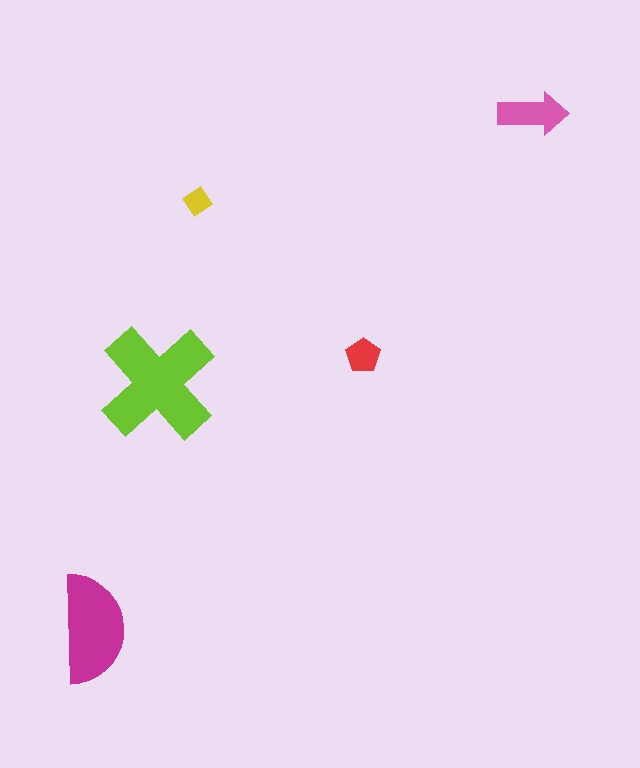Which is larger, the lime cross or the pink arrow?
The lime cross.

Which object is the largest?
The lime cross.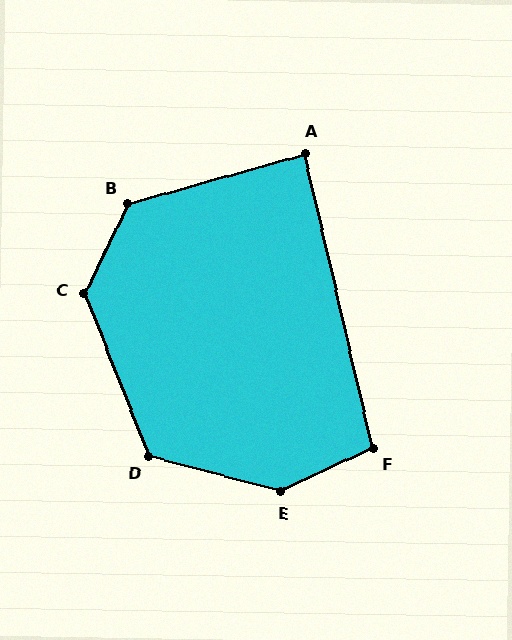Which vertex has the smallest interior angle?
A, at approximately 87 degrees.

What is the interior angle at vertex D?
Approximately 127 degrees (obtuse).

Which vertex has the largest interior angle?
E, at approximately 140 degrees.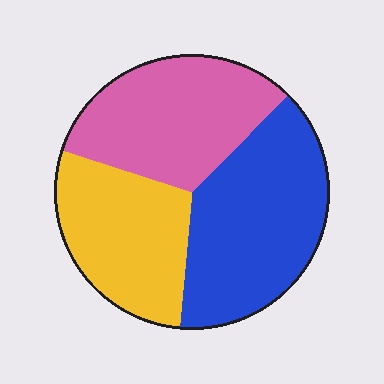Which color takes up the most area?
Blue, at roughly 40%.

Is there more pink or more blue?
Blue.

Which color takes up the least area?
Yellow, at roughly 30%.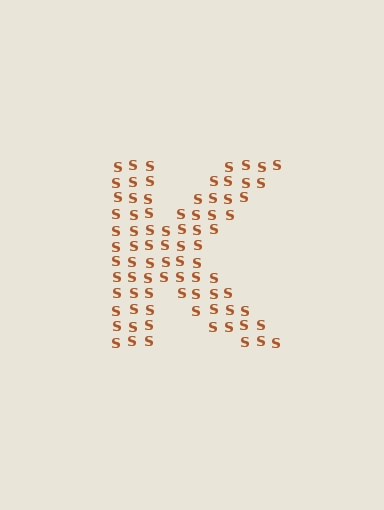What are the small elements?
The small elements are letter S's.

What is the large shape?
The large shape is the letter K.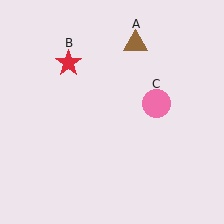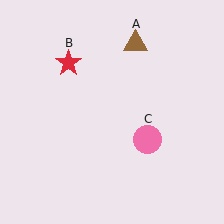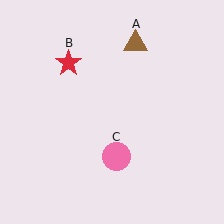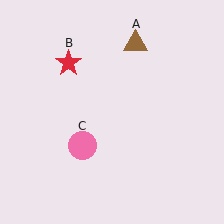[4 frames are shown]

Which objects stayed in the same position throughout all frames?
Brown triangle (object A) and red star (object B) remained stationary.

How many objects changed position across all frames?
1 object changed position: pink circle (object C).